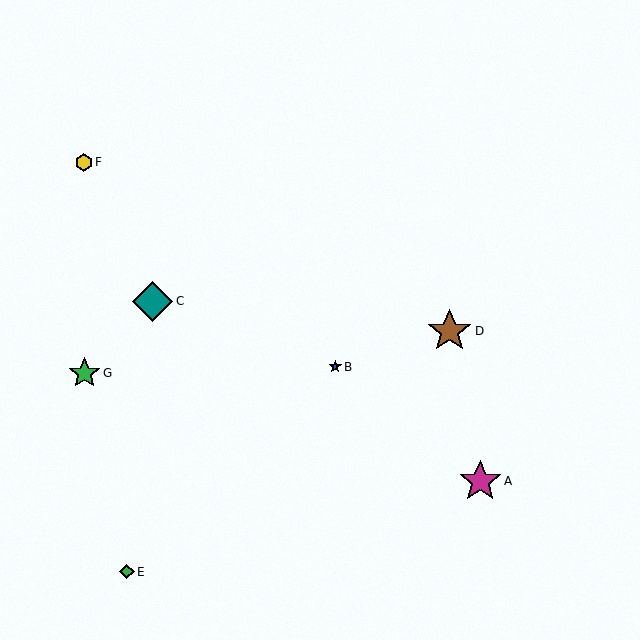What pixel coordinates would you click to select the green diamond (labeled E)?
Click at (127, 572) to select the green diamond E.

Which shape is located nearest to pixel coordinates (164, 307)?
The teal diamond (labeled C) at (153, 301) is nearest to that location.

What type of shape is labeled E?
Shape E is a green diamond.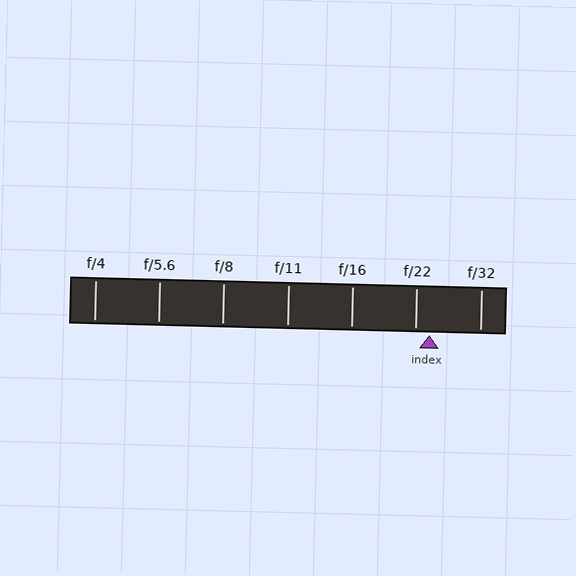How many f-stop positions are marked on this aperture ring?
There are 7 f-stop positions marked.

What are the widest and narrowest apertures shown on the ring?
The widest aperture shown is f/4 and the narrowest is f/32.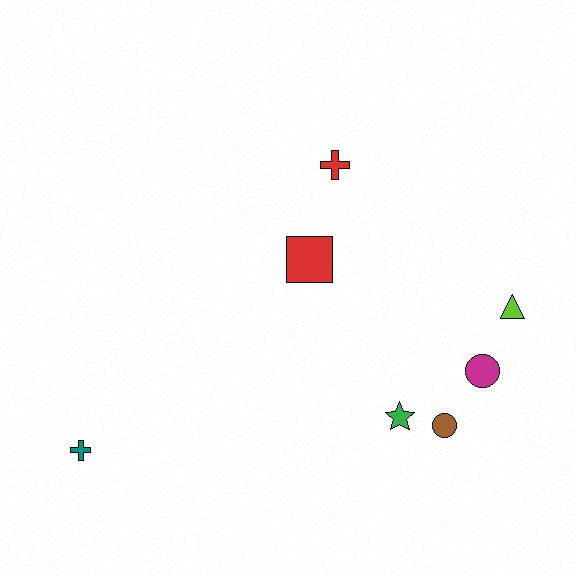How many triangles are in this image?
There is 1 triangle.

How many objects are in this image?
There are 7 objects.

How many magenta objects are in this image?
There is 1 magenta object.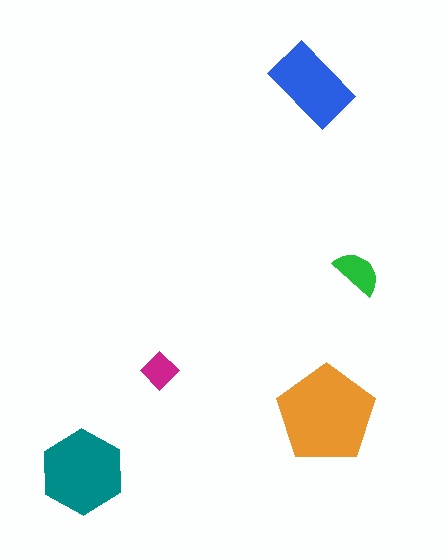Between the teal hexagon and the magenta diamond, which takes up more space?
The teal hexagon.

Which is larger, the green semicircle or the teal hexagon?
The teal hexagon.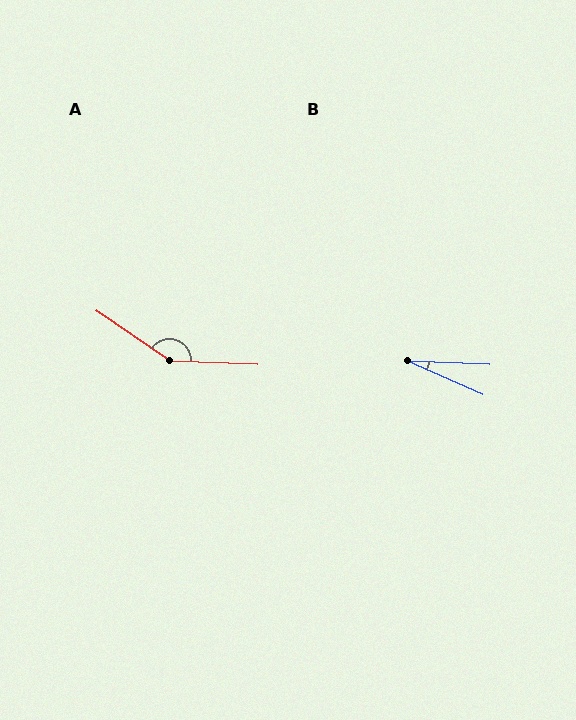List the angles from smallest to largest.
B (21°), A (148°).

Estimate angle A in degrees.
Approximately 148 degrees.